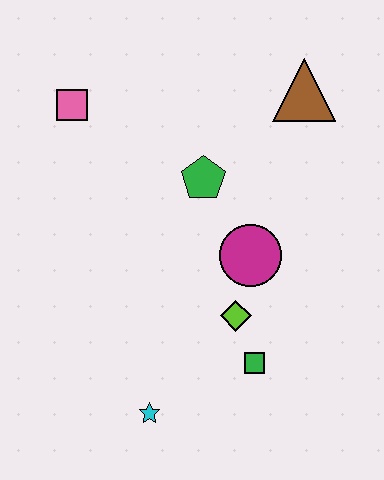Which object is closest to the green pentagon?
The magenta circle is closest to the green pentagon.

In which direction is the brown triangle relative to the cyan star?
The brown triangle is above the cyan star.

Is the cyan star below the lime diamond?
Yes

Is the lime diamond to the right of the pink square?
Yes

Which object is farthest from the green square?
The pink square is farthest from the green square.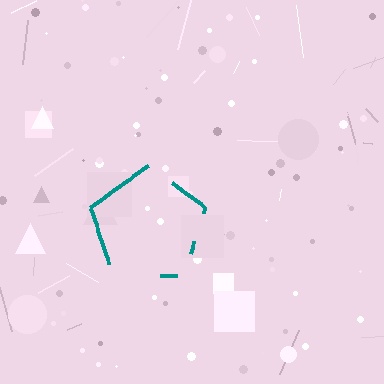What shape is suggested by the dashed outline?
The dashed outline suggests a pentagon.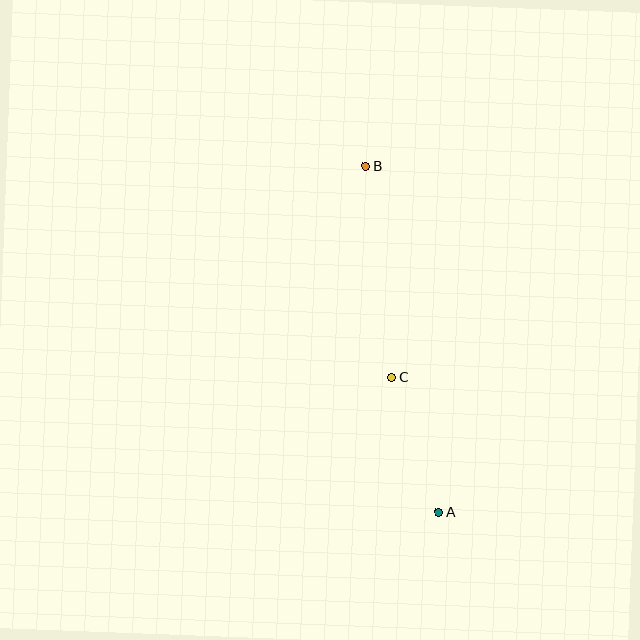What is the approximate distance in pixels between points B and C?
The distance between B and C is approximately 213 pixels.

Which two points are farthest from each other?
Points A and B are farthest from each other.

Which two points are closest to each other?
Points A and C are closest to each other.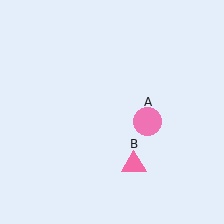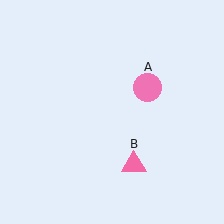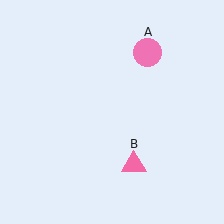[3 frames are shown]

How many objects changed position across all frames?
1 object changed position: pink circle (object A).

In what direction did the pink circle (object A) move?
The pink circle (object A) moved up.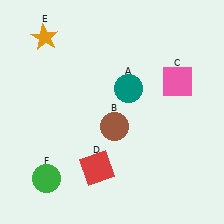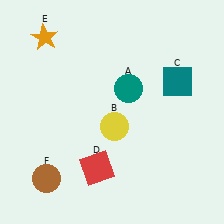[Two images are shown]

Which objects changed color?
B changed from brown to yellow. C changed from pink to teal. F changed from green to brown.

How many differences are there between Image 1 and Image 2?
There are 3 differences between the two images.